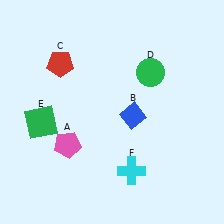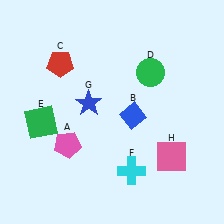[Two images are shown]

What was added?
A blue star (G), a pink square (H) were added in Image 2.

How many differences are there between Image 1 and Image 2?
There are 2 differences between the two images.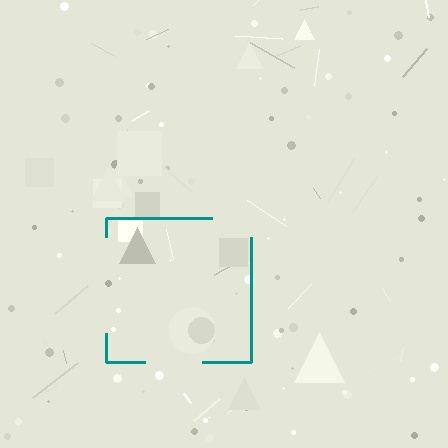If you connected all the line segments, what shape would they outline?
They would outline a square.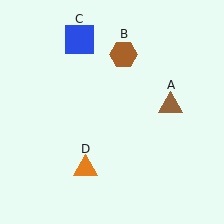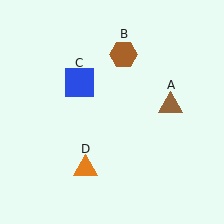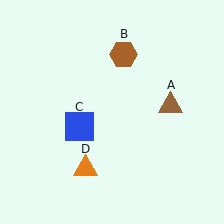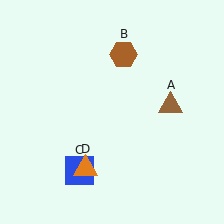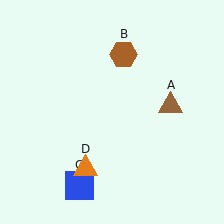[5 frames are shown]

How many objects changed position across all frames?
1 object changed position: blue square (object C).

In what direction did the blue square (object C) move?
The blue square (object C) moved down.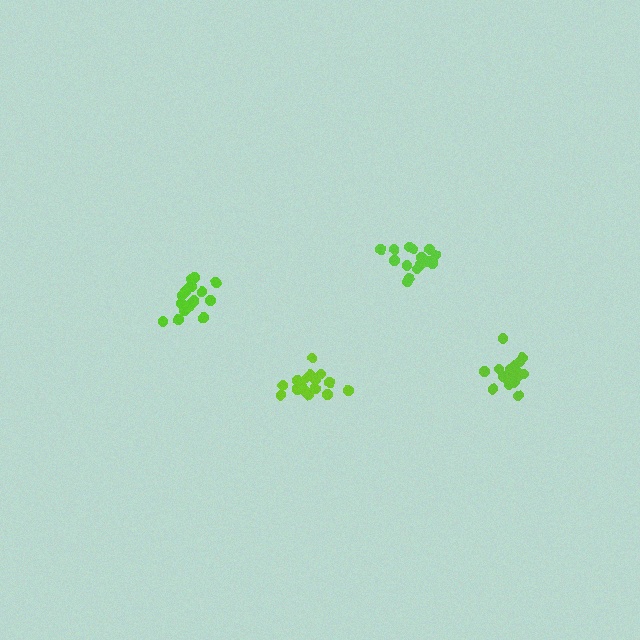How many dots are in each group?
Group 1: 17 dots, Group 2: 17 dots, Group 3: 16 dots, Group 4: 18 dots (68 total).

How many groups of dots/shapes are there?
There are 4 groups.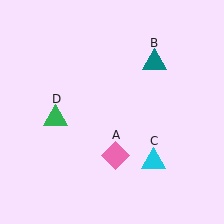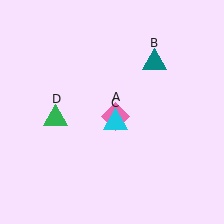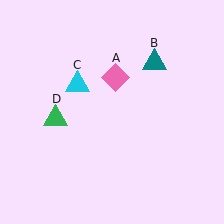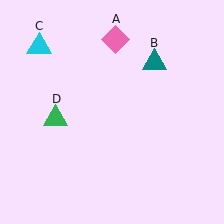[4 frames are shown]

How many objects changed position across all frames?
2 objects changed position: pink diamond (object A), cyan triangle (object C).